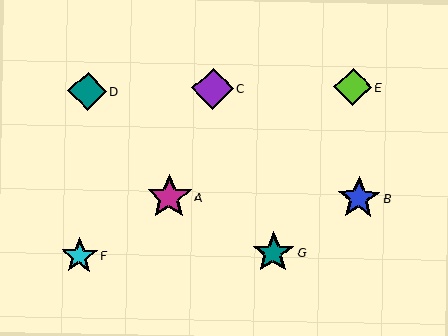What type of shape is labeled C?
Shape C is a purple diamond.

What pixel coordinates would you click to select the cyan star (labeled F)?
Click at (79, 256) to select the cyan star F.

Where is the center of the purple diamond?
The center of the purple diamond is at (213, 89).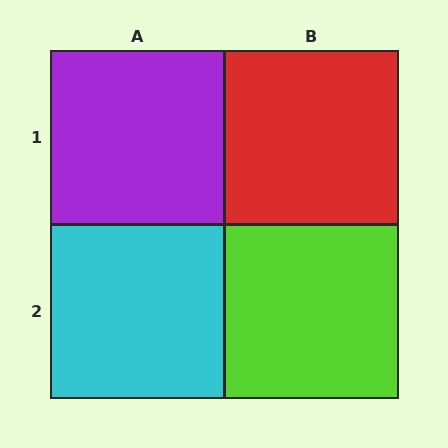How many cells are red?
1 cell is red.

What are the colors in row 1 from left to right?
Purple, red.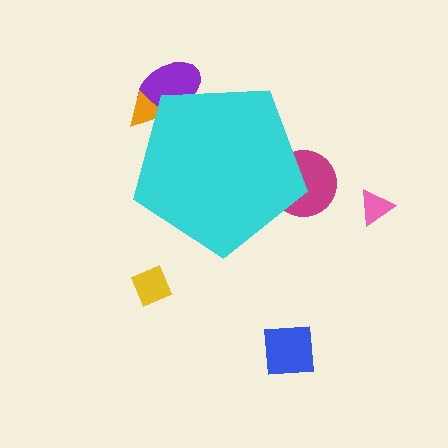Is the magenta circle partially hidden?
Yes, the magenta circle is partially hidden behind the cyan pentagon.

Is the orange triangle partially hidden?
Yes, the orange triangle is partially hidden behind the cyan pentagon.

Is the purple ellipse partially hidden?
Yes, the purple ellipse is partially hidden behind the cyan pentagon.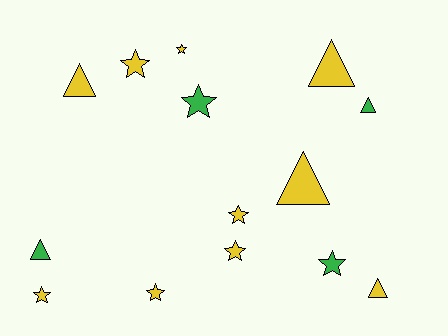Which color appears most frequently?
Yellow, with 10 objects.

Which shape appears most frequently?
Star, with 8 objects.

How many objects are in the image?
There are 14 objects.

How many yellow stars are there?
There are 6 yellow stars.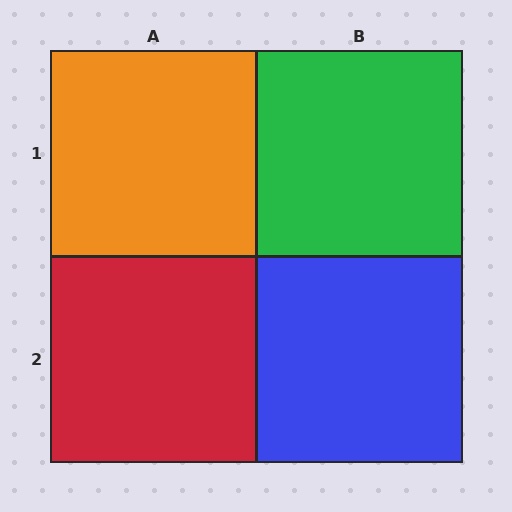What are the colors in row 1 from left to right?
Orange, green.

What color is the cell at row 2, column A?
Red.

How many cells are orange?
1 cell is orange.